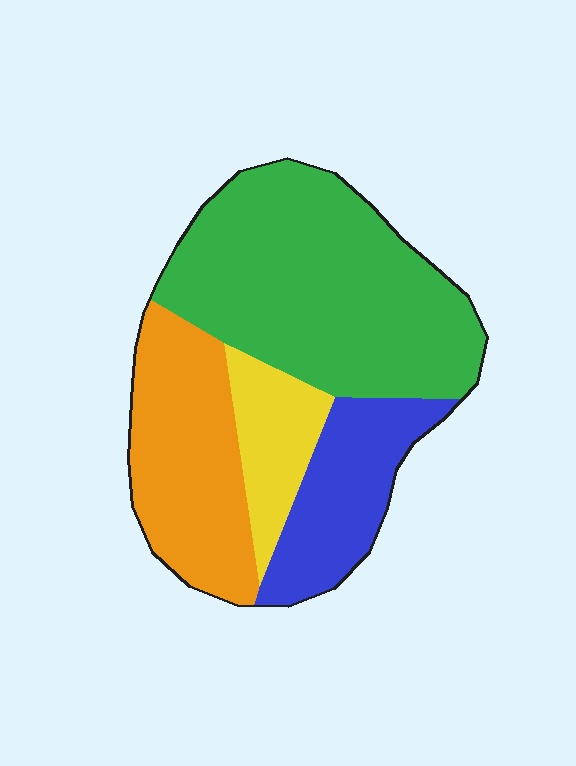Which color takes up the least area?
Yellow, at roughly 10%.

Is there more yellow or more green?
Green.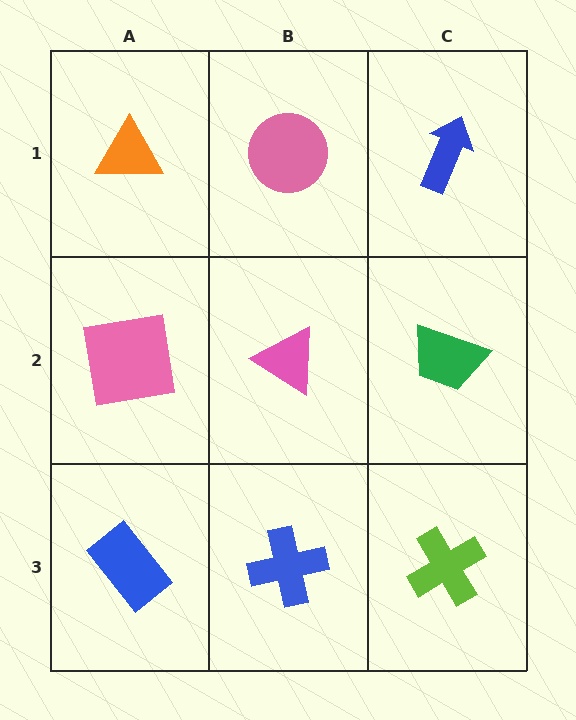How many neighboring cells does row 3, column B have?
3.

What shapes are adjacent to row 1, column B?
A pink triangle (row 2, column B), an orange triangle (row 1, column A), a blue arrow (row 1, column C).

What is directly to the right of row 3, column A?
A blue cross.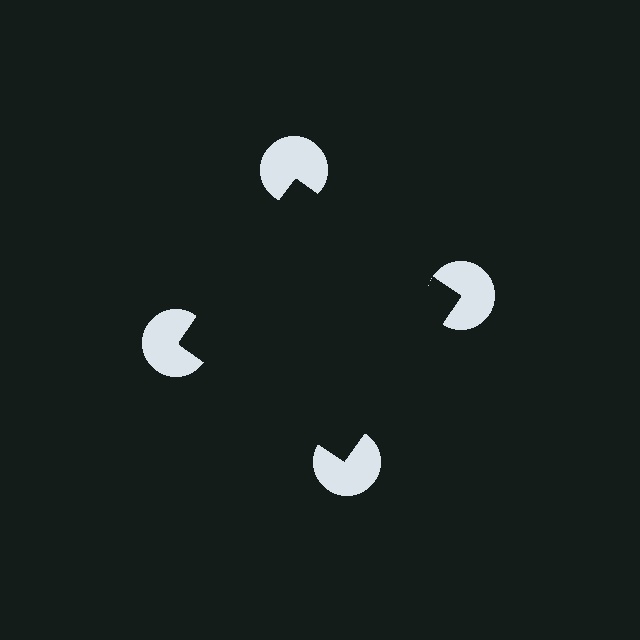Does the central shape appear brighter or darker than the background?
It typically appears slightly darker than the background, even though no actual brightness change is drawn.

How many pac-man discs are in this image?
There are 4 — one at each vertex of the illusory square.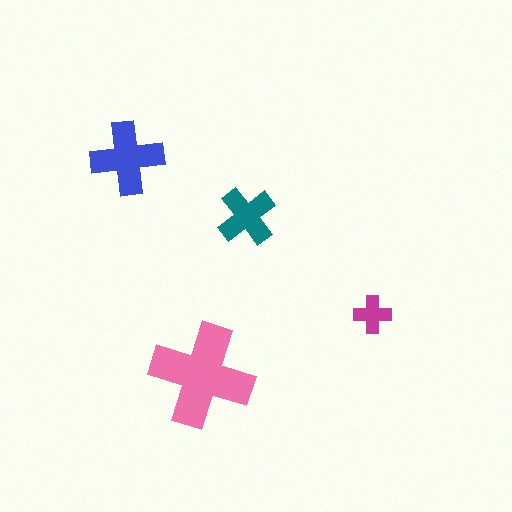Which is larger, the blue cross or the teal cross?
The blue one.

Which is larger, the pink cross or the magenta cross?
The pink one.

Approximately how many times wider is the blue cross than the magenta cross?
About 2 times wider.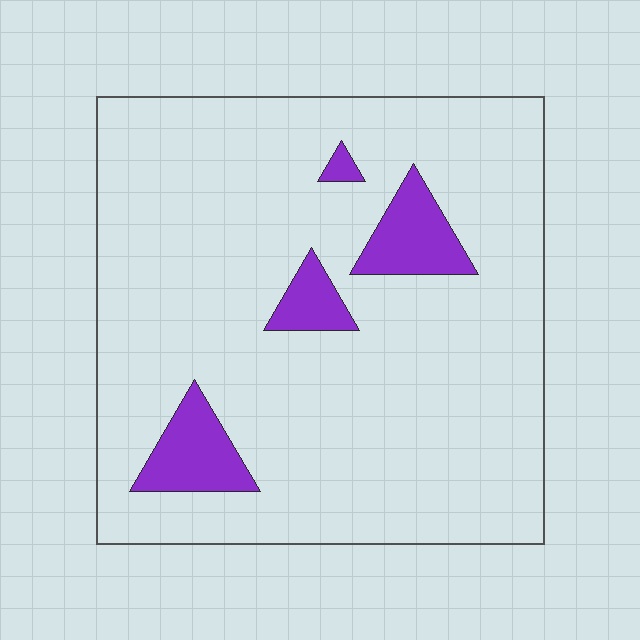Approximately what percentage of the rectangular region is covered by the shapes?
Approximately 10%.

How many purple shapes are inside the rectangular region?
4.